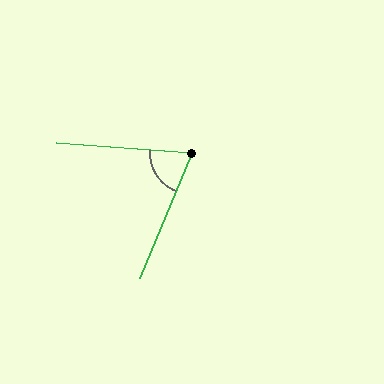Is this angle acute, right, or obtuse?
It is acute.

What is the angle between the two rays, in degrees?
Approximately 72 degrees.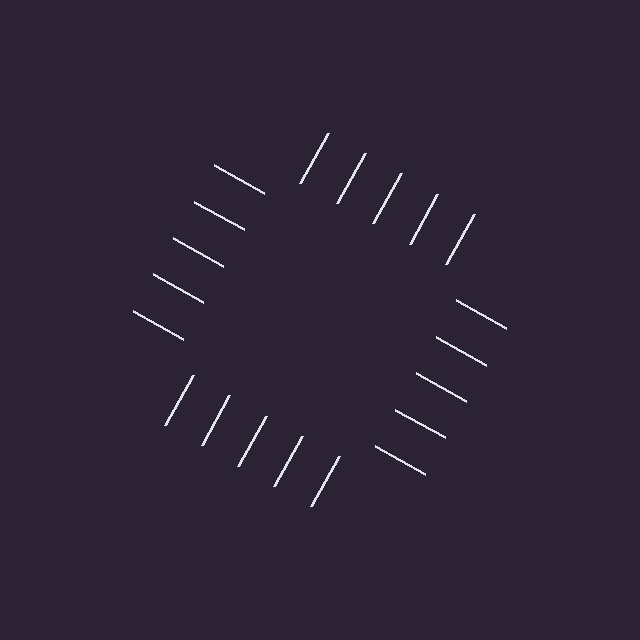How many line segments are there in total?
20 — 5 along each of the 4 edges.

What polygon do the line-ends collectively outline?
An illusory square — the line segments terminate on its edges but no continuous stroke is drawn.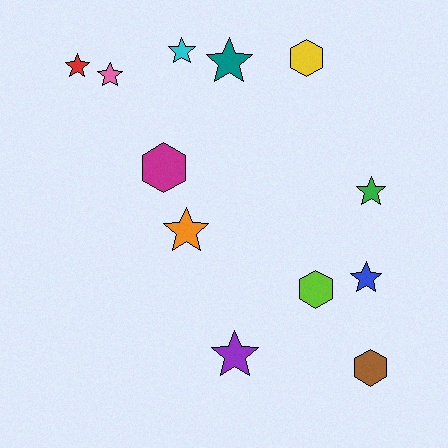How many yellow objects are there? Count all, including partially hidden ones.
There is 1 yellow object.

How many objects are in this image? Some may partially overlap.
There are 12 objects.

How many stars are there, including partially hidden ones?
There are 8 stars.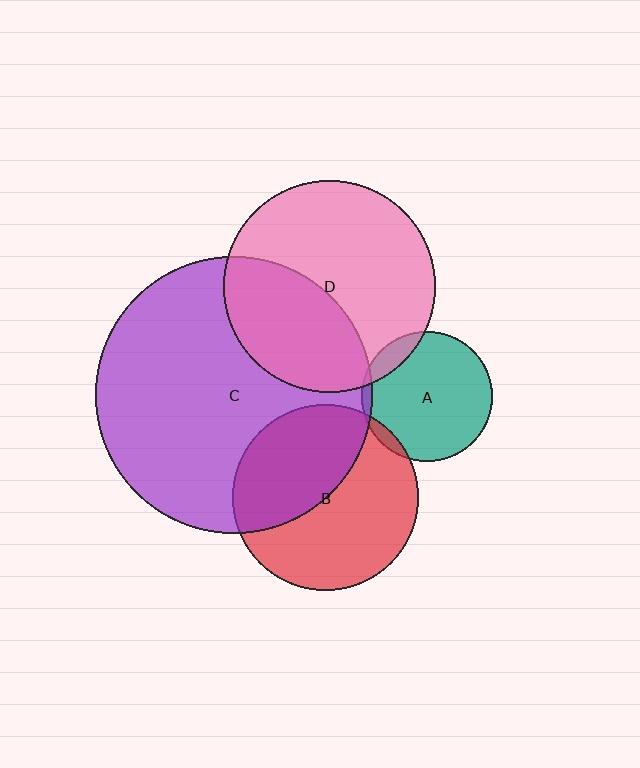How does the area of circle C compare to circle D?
Approximately 1.7 times.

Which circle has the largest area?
Circle C (purple).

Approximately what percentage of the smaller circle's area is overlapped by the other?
Approximately 5%.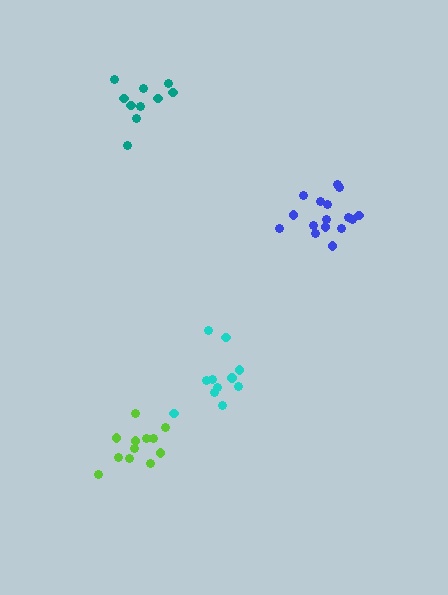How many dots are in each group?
Group 1: 12 dots, Group 2: 10 dots, Group 3: 16 dots, Group 4: 11 dots (49 total).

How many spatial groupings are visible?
There are 4 spatial groupings.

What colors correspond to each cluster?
The clusters are colored: lime, teal, blue, cyan.